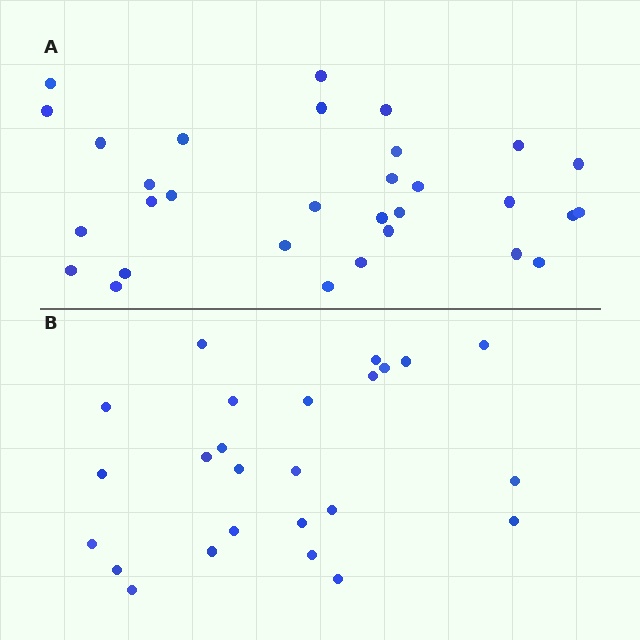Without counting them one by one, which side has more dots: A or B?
Region A (the top region) has more dots.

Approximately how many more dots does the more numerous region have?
Region A has about 6 more dots than region B.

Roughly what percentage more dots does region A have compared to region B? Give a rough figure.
About 25% more.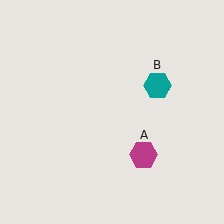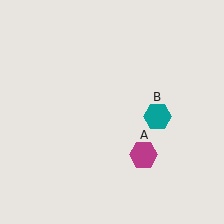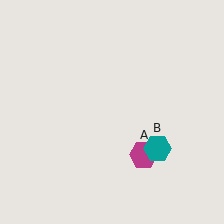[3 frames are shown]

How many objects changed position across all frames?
1 object changed position: teal hexagon (object B).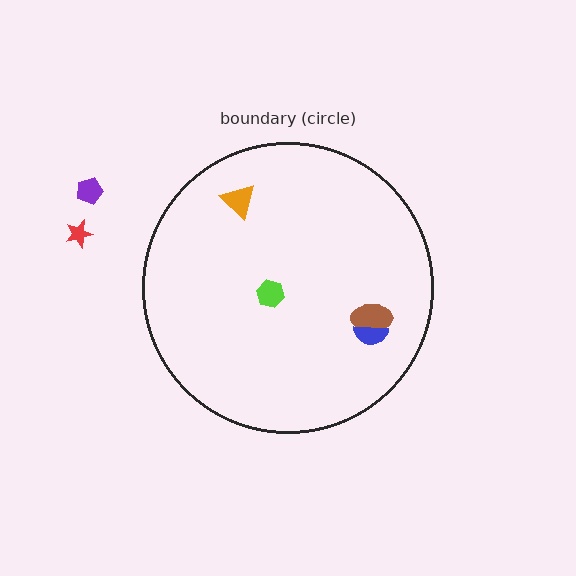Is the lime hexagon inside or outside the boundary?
Inside.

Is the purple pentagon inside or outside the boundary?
Outside.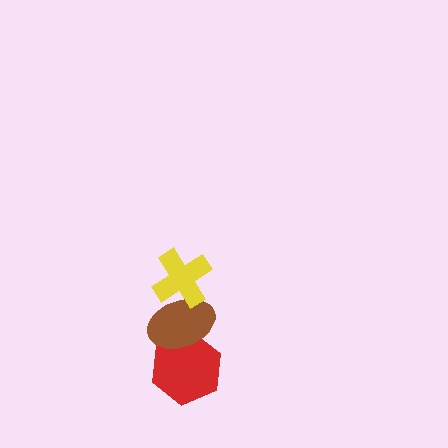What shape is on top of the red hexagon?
The brown ellipse is on top of the red hexagon.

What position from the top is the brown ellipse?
The brown ellipse is 2nd from the top.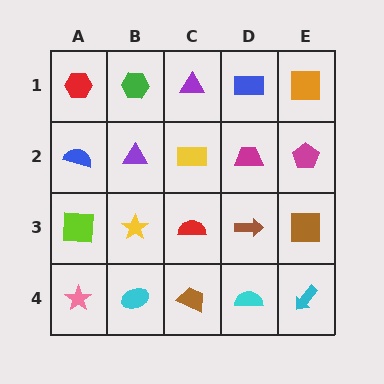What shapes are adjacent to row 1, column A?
A blue semicircle (row 2, column A), a green hexagon (row 1, column B).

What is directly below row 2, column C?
A red semicircle.